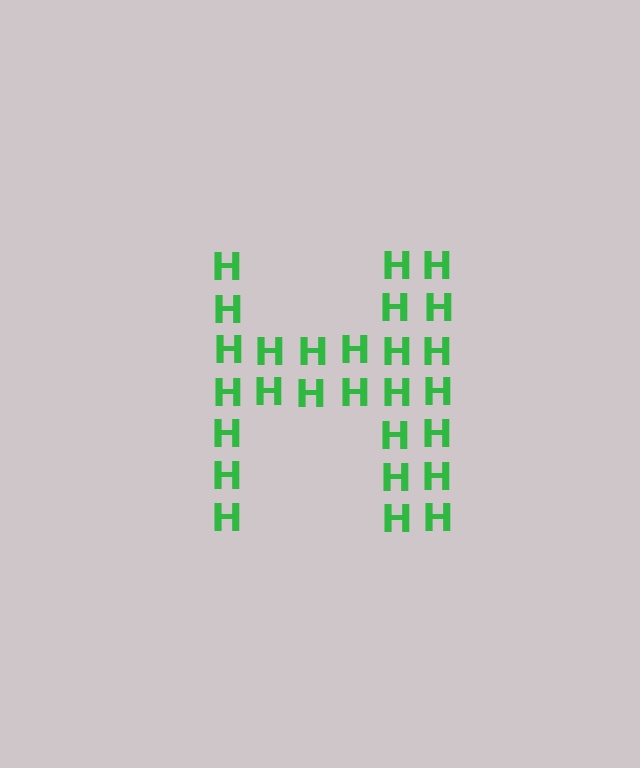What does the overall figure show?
The overall figure shows the letter H.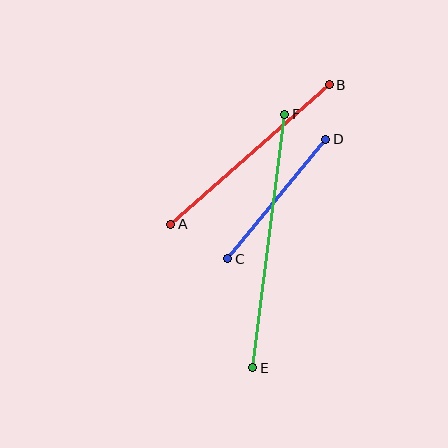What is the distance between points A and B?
The distance is approximately 211 pixels.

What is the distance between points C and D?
The distance is approximately 155 pixels.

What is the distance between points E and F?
The distance is approximately 255 pixels.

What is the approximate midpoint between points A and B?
The midpoint is at approximately (250, 154) pixels.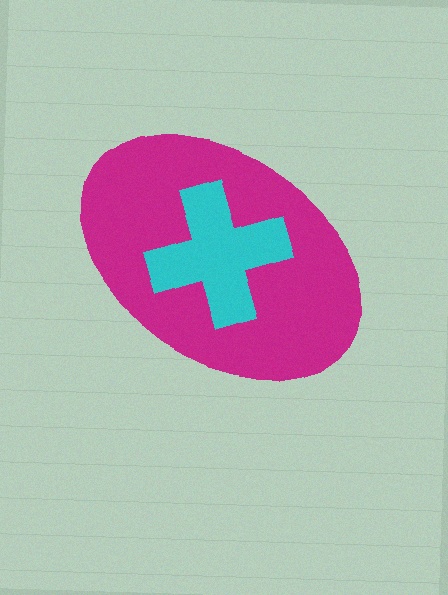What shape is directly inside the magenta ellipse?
The cyan cross.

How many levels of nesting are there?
2.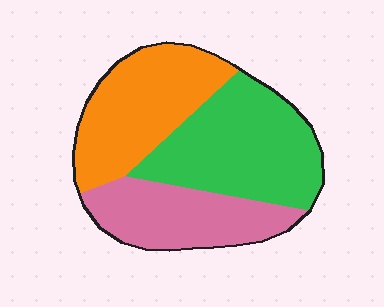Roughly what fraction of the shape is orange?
Orange takes up about one third (1/3) of the shape.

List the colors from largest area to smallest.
From largest to smallest: green, orange, pink.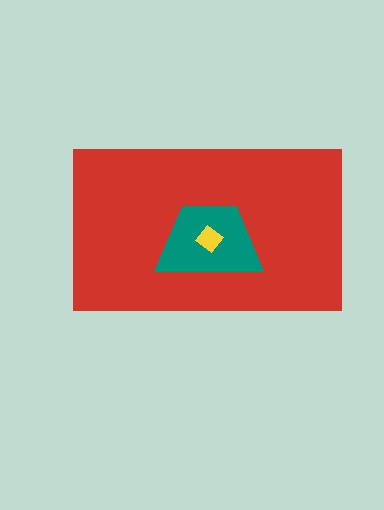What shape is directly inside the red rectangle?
The teal trapezoid.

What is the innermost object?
The yellow diamond.